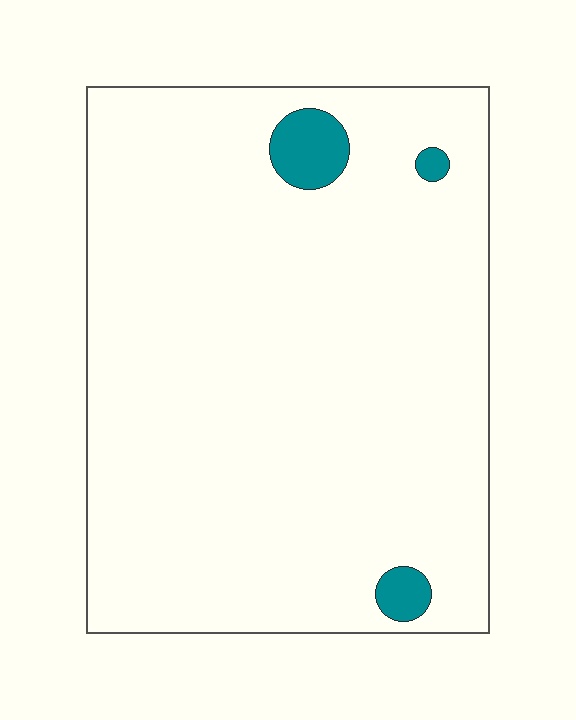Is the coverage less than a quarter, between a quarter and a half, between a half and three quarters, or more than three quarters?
Less than a quarter.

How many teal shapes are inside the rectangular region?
3.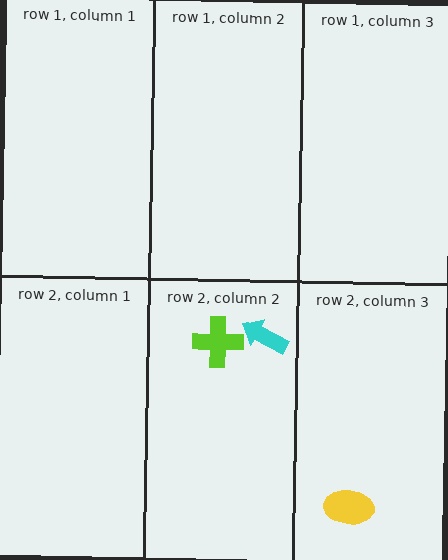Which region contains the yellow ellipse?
The row 2, column 3 region.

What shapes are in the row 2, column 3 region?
The yellow ellipse.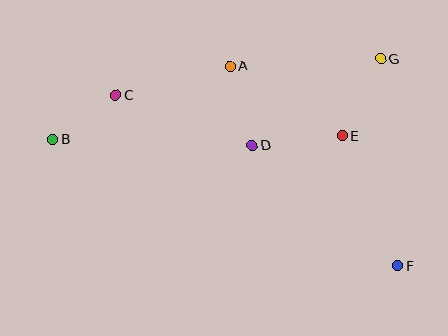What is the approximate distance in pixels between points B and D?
The distance between B and D is approximately 199 pixels.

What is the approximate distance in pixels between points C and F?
The distance between C and F is approximately 330 pixels.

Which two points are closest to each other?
Points B and C are closest to each other.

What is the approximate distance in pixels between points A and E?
The distance between A and E is approximately 133 pixels.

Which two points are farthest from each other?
Points B and F are farthest from each other.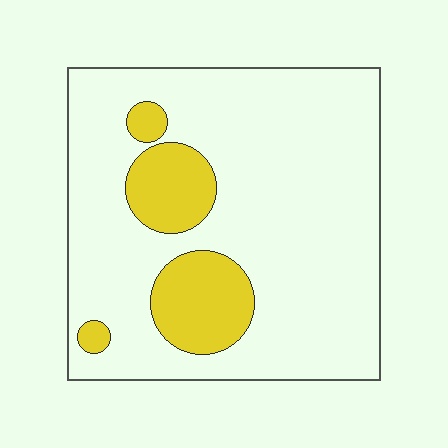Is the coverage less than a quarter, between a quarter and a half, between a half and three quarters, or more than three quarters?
Less than a quarter.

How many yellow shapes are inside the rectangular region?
4.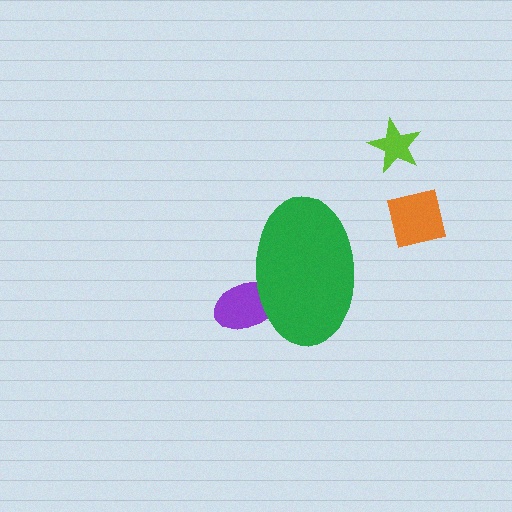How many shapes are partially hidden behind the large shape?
1 shape is partially hidden.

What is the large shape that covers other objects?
A green ellipse.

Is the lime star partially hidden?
No, the lime star is fully visible.